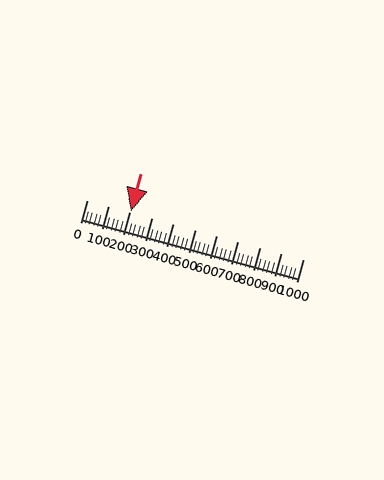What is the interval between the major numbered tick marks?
The major tick marks are spaced 100 units apart.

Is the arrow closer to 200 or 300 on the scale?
The arrow is closer to 200.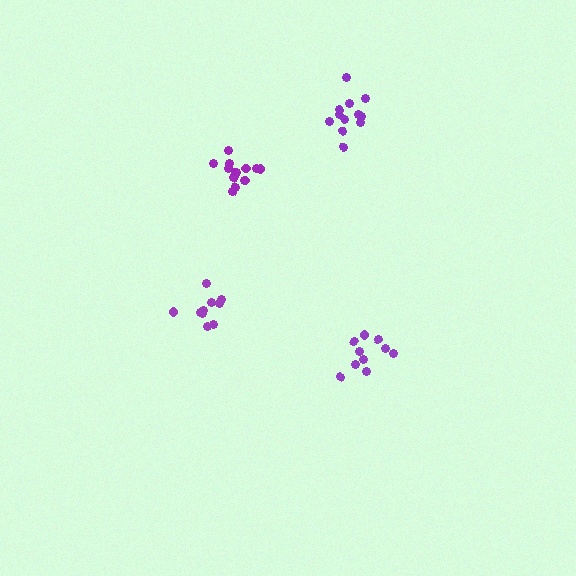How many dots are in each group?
Group 1: 10 dots, Group 2: 14 dots, Group 3: 12 dots, Group 4: 10 dots (46 total).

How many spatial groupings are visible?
There are 4 spatial groupings.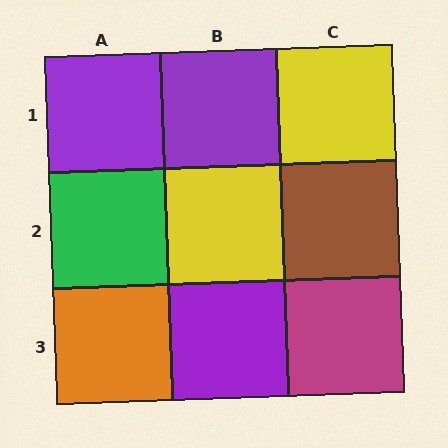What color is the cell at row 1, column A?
Purple.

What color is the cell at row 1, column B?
Purple.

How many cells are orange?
1 cell is orange.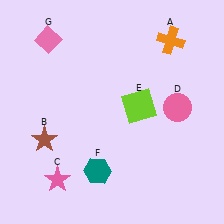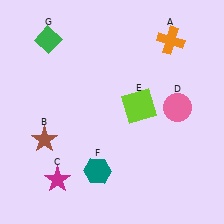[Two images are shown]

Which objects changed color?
C changed from pink to magenta. G changed from pink to green.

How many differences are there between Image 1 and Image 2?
There are 2 differences between the two images.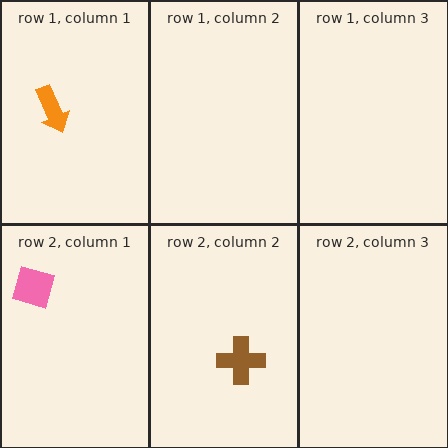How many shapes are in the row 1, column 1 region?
1.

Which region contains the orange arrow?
The row 1, column 1 region.